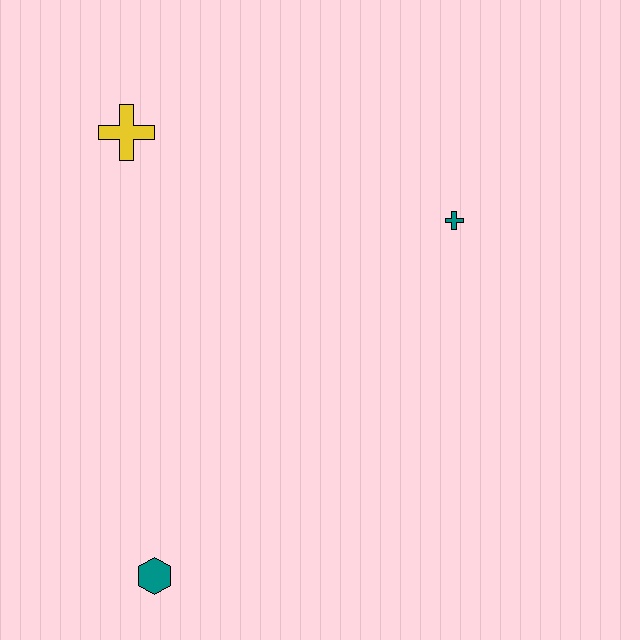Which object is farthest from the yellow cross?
The teal hexagon is farthest from the yellow cross.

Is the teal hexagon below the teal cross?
Yes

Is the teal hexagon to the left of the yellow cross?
No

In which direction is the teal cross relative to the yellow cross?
The teal cross is to the right of the yellow cross.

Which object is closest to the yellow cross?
The teal cross is closest to the yellow cross.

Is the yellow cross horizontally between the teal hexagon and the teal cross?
No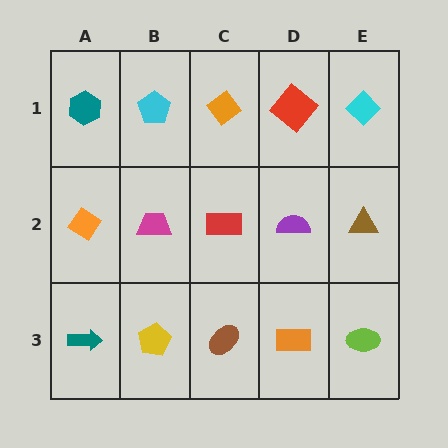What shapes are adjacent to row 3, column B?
A magenta trapezoid (row 2, column B), a teal arrow (row 3, column A), a brown ellipse (row 3, column C).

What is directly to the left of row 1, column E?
A red diamond.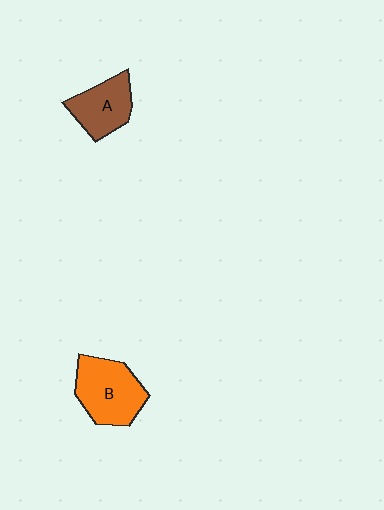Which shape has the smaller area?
Shape A (brown).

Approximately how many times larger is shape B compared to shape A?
Approximately 1.3 times.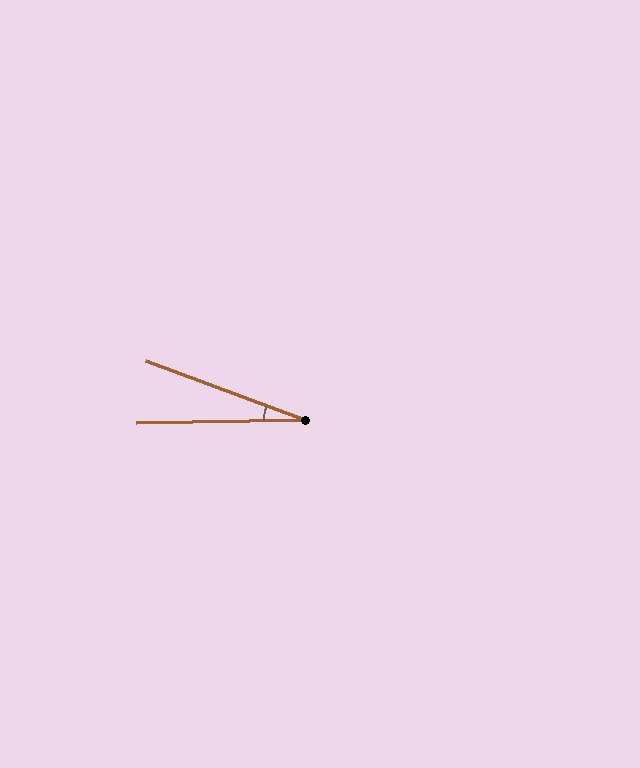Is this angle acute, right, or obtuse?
It is acute.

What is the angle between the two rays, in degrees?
Approximately 21 degrees.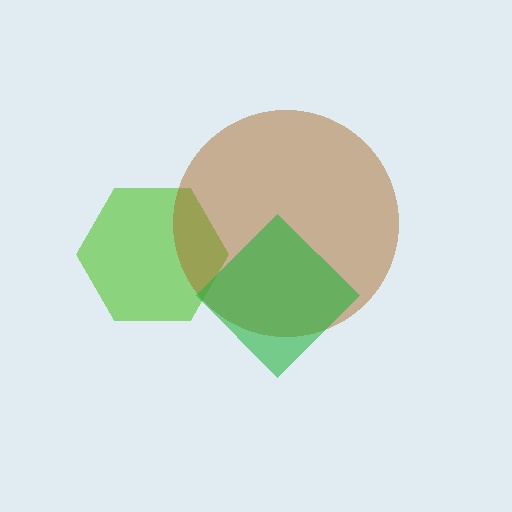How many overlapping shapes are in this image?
There are 3 overlapping shapes in the image.